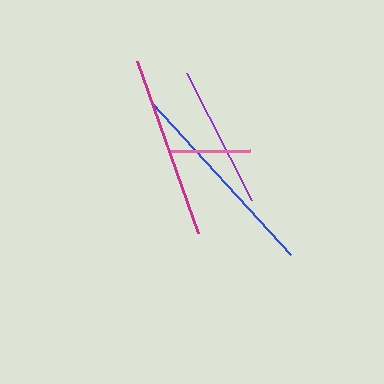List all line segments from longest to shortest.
From longest to shortest: blue, magenta, purple, pink.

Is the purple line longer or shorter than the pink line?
The purple line is longer than the pink line.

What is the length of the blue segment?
The blue segment is approximately 207 pixels long.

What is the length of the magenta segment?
The magenta segment is approximately 182 pixels long.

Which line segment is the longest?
The blue line is the longest at approximately 207 pixels.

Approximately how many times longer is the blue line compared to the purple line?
The blue line is approximately 1.5 times the length of the purple line.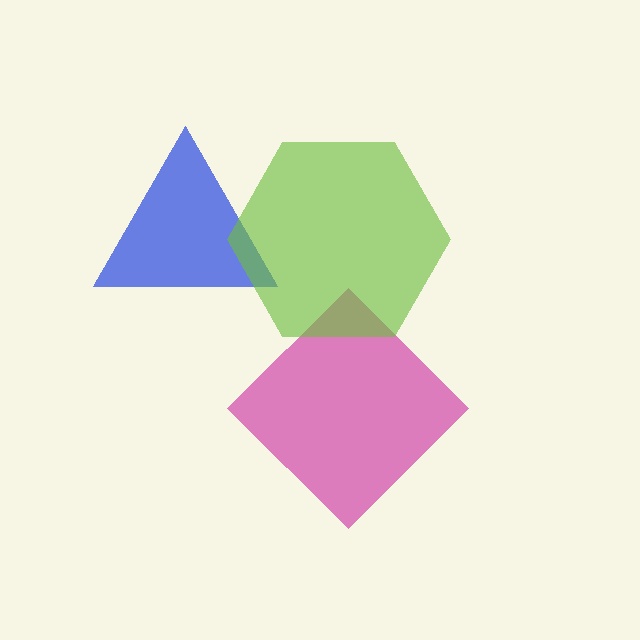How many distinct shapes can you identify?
There are 3 distinct shapes: a magenta diamond, a blue triangle, a lime hexagon.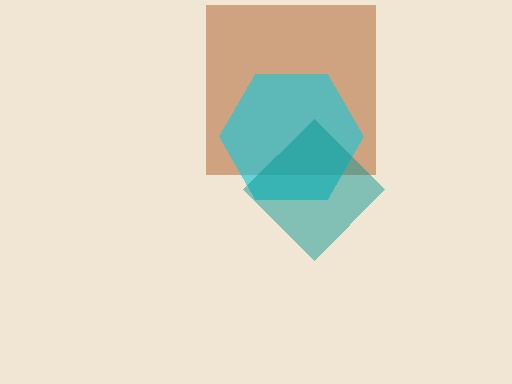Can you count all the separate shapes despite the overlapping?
Yes, there are 3 separate shapes.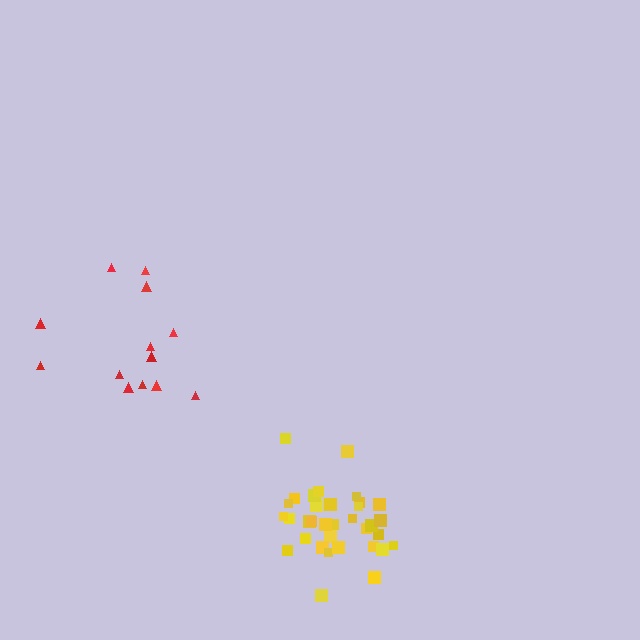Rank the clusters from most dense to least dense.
yellow, red.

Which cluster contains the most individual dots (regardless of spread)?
Yellow (34).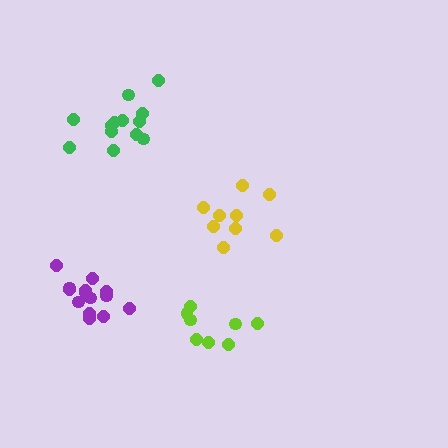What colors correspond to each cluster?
The clusters are colored: yellow, green, purple, lime.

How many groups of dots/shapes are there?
There are 4 groups.